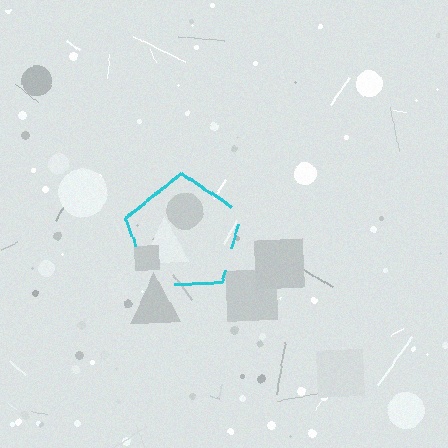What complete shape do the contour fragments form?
The contour fragments form a pentagon.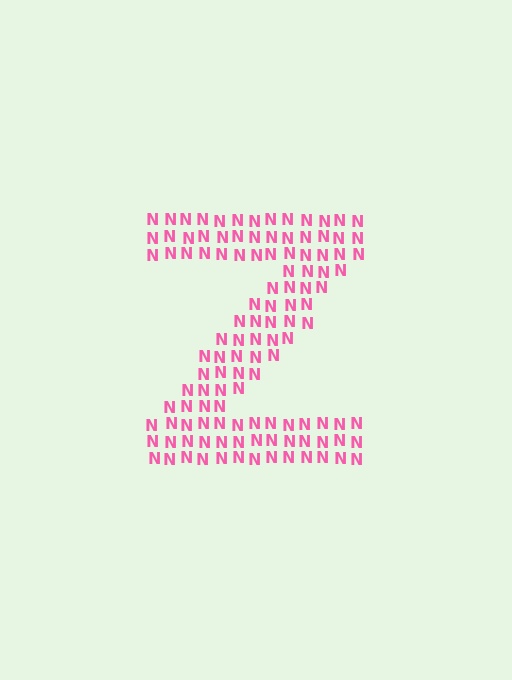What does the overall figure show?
The overall figure shows the letter Z.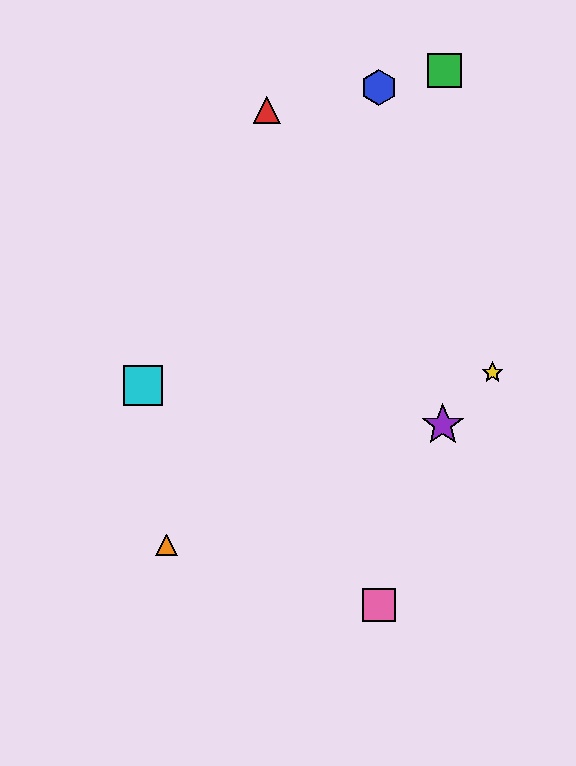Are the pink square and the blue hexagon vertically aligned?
Yes, both are at x≈379.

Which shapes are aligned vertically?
The blue hexagon, the pink square are aligned vertically.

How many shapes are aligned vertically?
2 shapes (the blue hexagon, the pink square) are aligned vertically.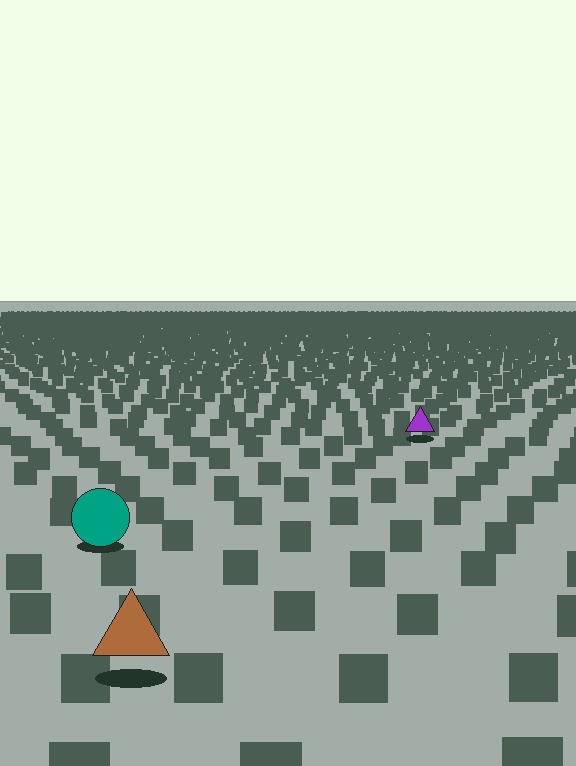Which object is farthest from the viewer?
The purple triangle is farthest from the viewer. It appears smaller and the ground texture around it is denser.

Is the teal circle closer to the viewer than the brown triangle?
No. The brown triangle is closer — you can tell from the texture gradient: the ground texture is coarser near it.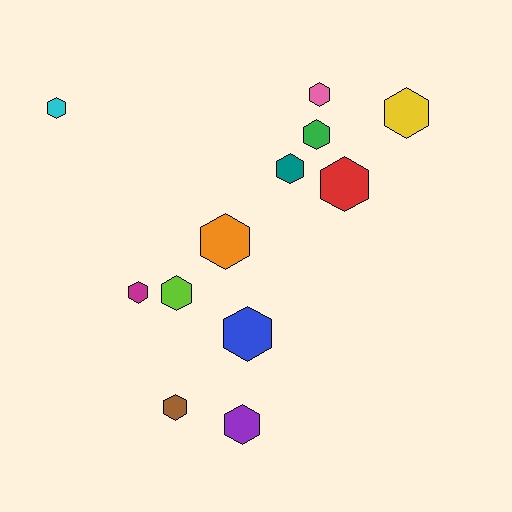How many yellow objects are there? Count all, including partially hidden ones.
There is 1 yellow object.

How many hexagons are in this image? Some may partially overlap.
There are 12 hexagons.